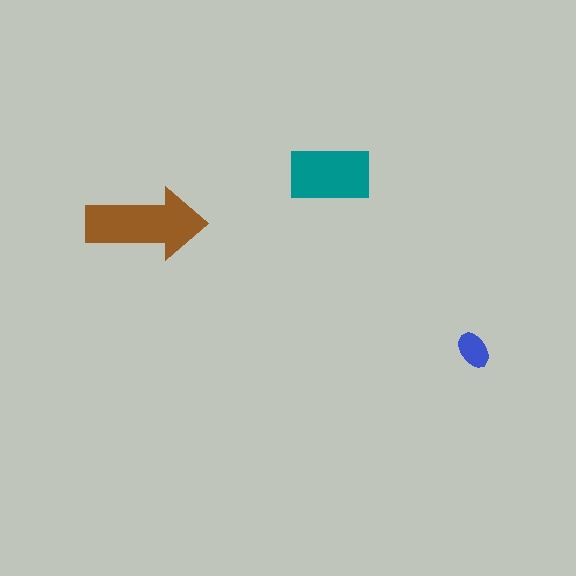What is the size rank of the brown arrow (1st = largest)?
1st.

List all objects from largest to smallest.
The brown arrow, the teal rectangle, the blue ellipse.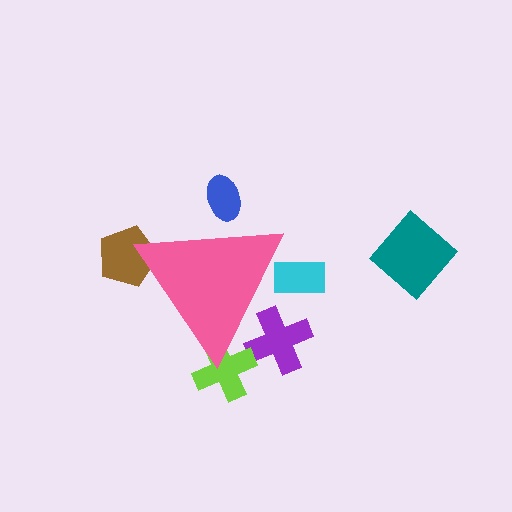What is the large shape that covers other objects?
A pink triangle.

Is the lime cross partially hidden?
Yes, the lime cross is partially hidden behind the pink triangle.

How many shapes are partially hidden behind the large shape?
5 shapes are partially hidden.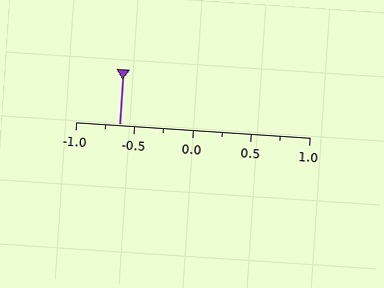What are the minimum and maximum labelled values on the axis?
The axis runs from -1.0 to 1.0.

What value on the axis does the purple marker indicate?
The marker indicates approximately -0.62.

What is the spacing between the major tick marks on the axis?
The major ticks are spaced 0.5 apart.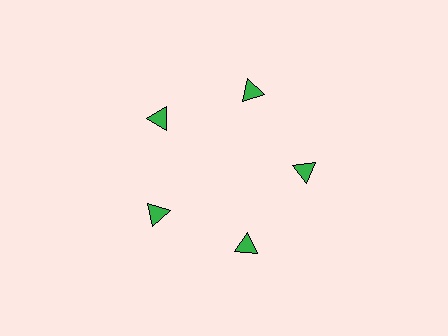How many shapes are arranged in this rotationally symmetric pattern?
There are 5 shapes, arranged in 5 groups of 1.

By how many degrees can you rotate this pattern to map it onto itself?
The pattern maps onto itself every 72 degrees of rotation.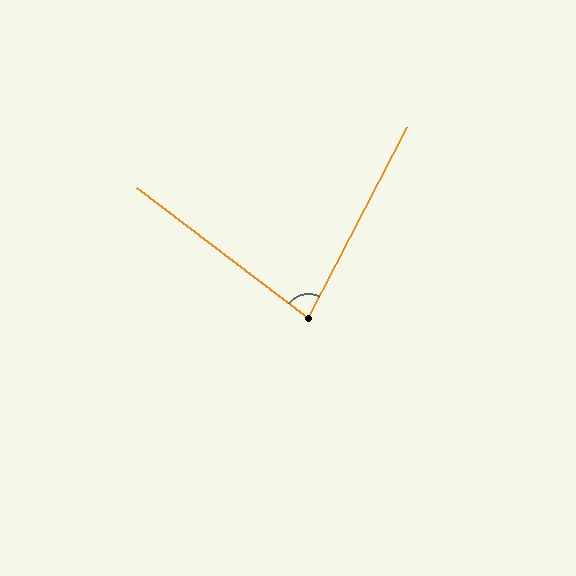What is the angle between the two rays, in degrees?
Approximately 80 degrees.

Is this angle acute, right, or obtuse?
It is acute.